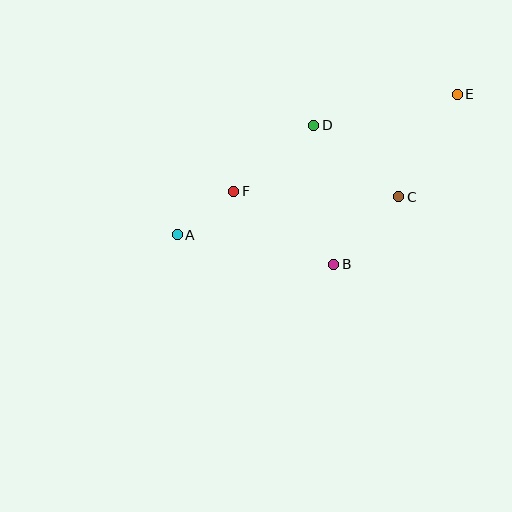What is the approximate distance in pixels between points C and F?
The distance between C and F is approximately 165 pixels.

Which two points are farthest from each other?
Points A and E are farthest from each other.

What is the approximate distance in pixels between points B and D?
The distance between B and D is approximately 141 pixels.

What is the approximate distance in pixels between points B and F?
The distance between B and F is approximately 124 pixels.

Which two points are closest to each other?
Points A and F are closest to each other.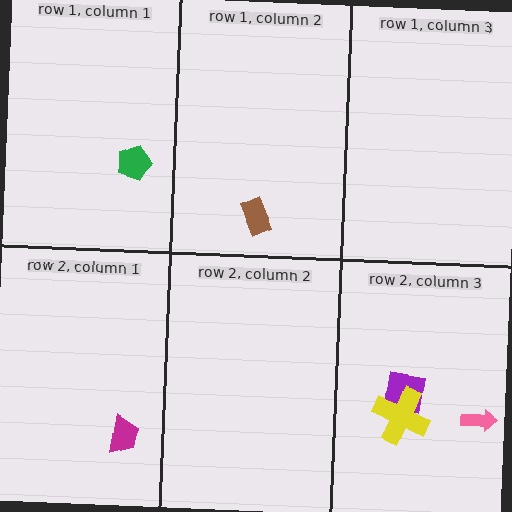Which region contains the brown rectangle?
The row 1, column 2 region.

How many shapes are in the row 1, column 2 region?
1.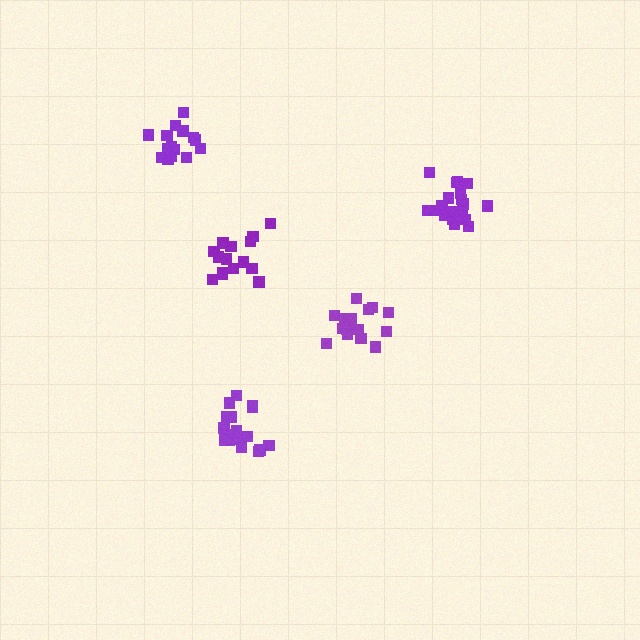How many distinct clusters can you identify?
There are 5 distinct clusters.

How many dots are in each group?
Group 1: 15 dots, Group 2: 19 dots, Group 3: 20 dots, Group 4: 15 dots, Group 5: 15 dots (84 total).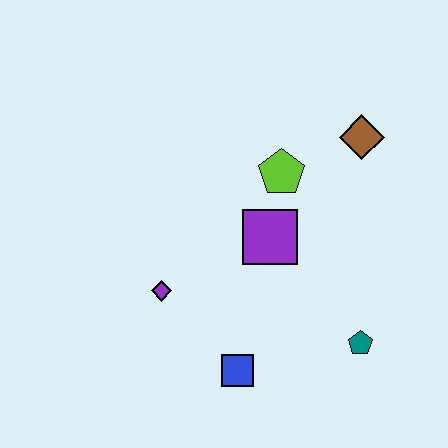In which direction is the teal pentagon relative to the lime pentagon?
The teal pentagon is below the lime pentagon.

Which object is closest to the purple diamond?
The blue square is closest to the purple diamond.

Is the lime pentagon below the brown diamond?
Yes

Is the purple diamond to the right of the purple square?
No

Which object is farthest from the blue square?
The brown diamond is farthest from the blue square.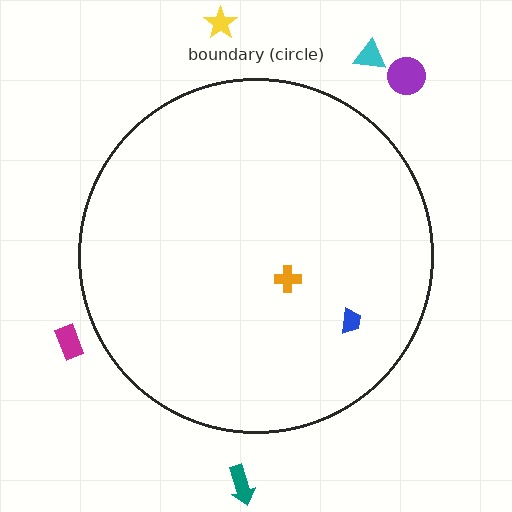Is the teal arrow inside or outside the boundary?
Outside.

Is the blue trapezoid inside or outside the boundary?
Inside.